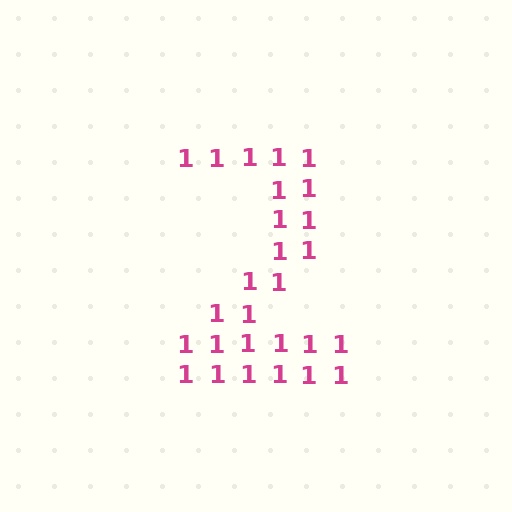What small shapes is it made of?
It is made of small digit 1's.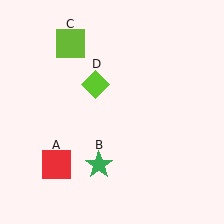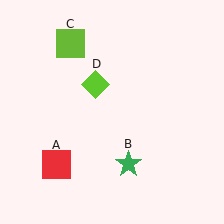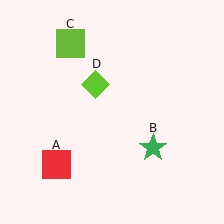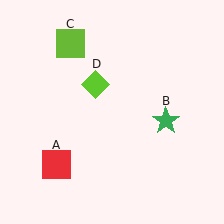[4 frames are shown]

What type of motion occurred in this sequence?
The green star (object B) rotated counterclockwise around the center of the scene.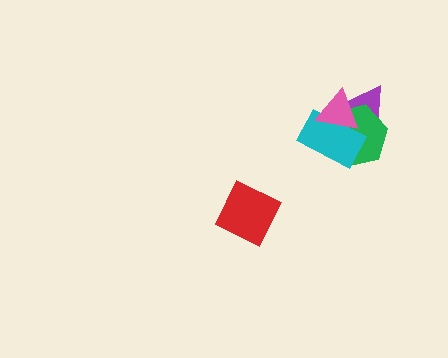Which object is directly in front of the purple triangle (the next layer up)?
The green hexagon is directly in front of the purple triangle.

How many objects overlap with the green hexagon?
3 objects overlap with the green hexagon.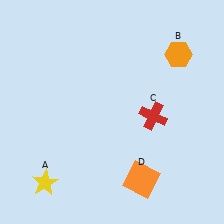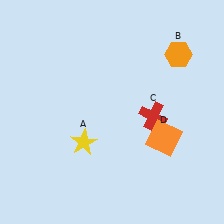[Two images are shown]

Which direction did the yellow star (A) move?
The yellow star (A) moved up.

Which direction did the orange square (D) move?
The orange square (D) moved up.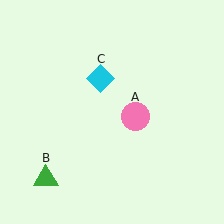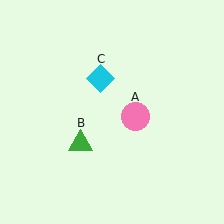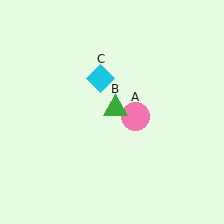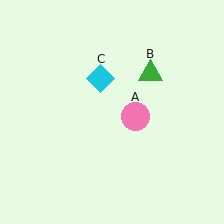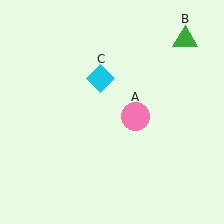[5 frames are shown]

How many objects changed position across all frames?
1 object changed position: green triangle (object B).